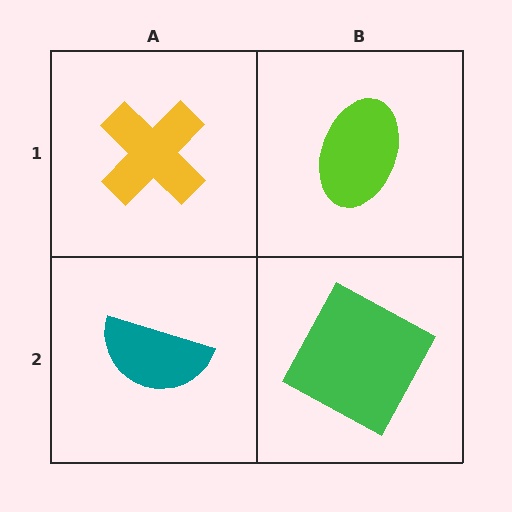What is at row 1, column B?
A lime ellipse.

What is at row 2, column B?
A green square.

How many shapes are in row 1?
2 shapes.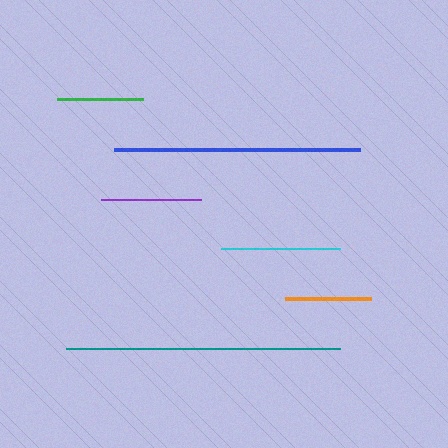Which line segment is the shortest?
The orange line is the shortest at approximately 85 pixels.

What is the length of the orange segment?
The orange segment is approximately 85 pixels long.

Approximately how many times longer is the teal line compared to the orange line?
The teal line is approximately 3.2 times the length of the orange line.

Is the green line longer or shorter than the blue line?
The blue line is longer than the green line.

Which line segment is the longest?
The teal line is the longest at approximately 273 pixels.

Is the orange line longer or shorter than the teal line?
The teal line is longer than the orange line.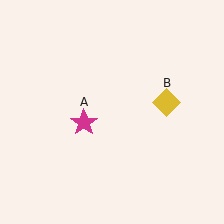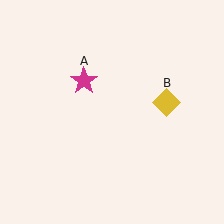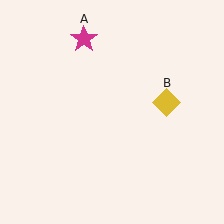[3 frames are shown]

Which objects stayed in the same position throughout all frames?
Yellow diamond (object B) remained stationary.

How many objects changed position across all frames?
1 object changed position: magenta star (object A).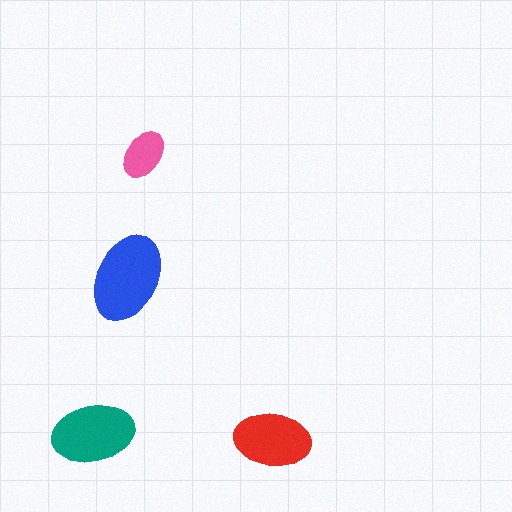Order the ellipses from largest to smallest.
the blue one, the teal one, the red one, the pink one.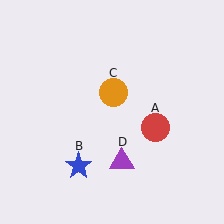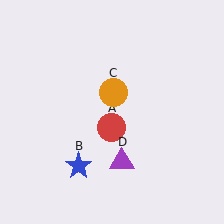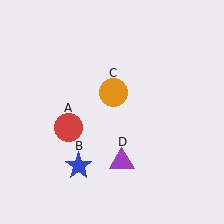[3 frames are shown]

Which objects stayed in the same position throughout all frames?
Blue star (object B) and orange circle (object C) and purple triangle (object D) remained stationary.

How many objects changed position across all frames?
1 object changed position: red circle (object A).